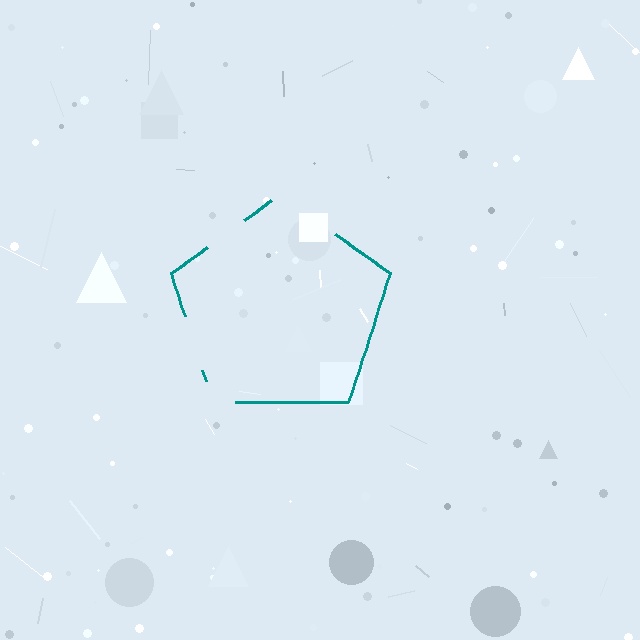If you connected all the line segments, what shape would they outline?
They would outline a pentagon.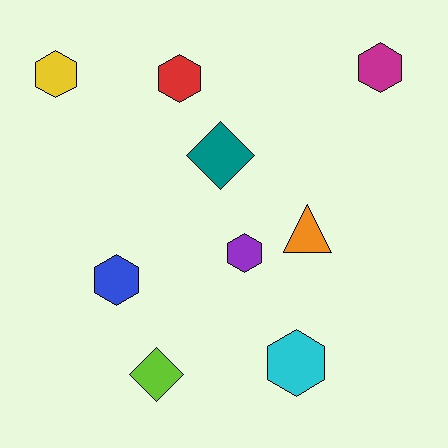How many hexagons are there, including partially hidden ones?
There are 6 hexagons.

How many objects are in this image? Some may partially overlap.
There are 9 objects.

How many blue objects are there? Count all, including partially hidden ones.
There is 1 blue object.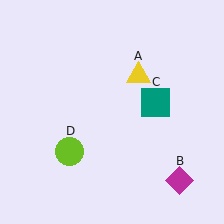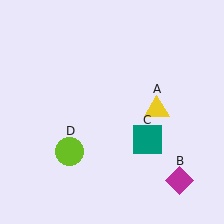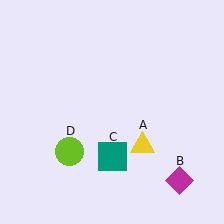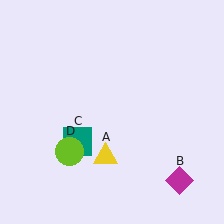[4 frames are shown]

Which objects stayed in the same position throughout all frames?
Magenta diamond (object B) and lime circle (object D) remained stationary.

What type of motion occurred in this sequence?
The yellow triangle (object A), teal square (object C) rotated clockwise around the center of the scene.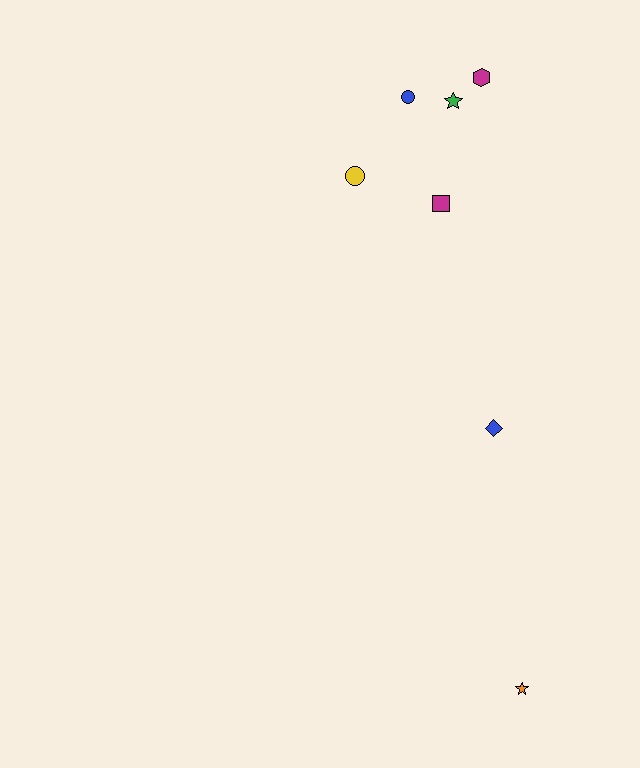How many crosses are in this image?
There are no crosses.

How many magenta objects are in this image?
There are 2 magenta objects.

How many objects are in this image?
There are 7 objects.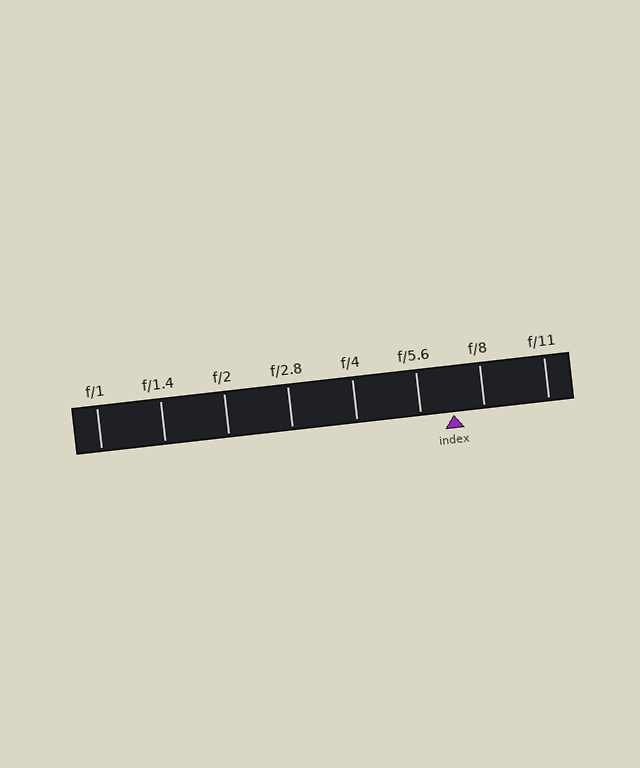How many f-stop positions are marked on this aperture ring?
There are 8 f-stop positions marked.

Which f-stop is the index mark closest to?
The index mark is closest to f/8.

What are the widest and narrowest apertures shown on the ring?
The widest aperture shown is f/1 and the narrowest is f/11.